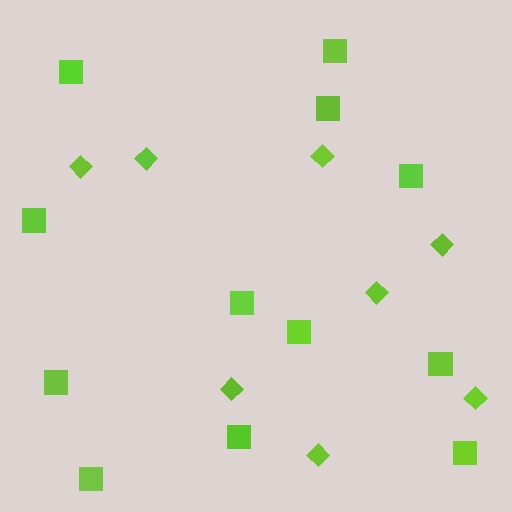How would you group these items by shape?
There are 2 groups: one group of diamonds (8) and one group of squares (12).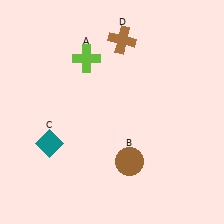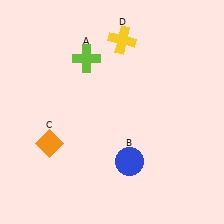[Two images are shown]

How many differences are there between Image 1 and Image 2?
There are 3 differences between the two images.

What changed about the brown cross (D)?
In Image 1, D is brown. In Image 2, it changed to yellow.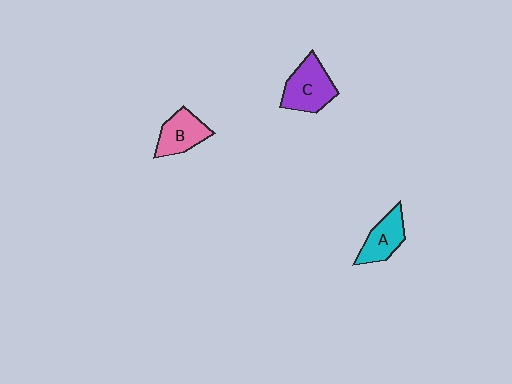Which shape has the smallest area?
Shape A (cyan).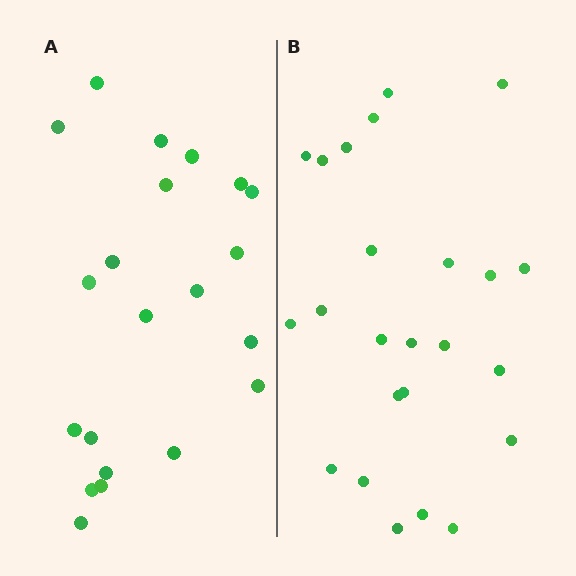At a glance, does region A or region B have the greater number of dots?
Region B (the right region) has more dots.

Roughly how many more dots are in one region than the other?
Region B has just a few more — roughly 2 or 3 more dots than region A.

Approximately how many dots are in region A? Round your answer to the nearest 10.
About 20 dots. (The exact count is 21, which rounds to 20.)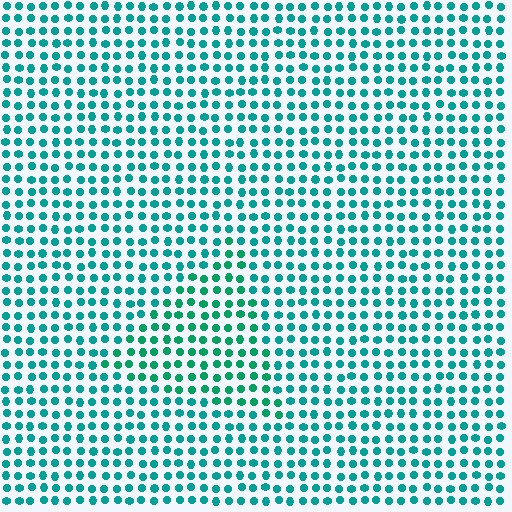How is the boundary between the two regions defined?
The boundary is defined purely by a slight shift in hue (about 21 degrees). Spacing, size, and orientation are identical on both sides.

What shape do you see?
I see a triangle.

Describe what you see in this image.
The image is filled with small teal elements in a uniform arrangement. A triangle-shaped region is visible where the elements are tinted to a slightly different hue, forming a subtle color boundary.